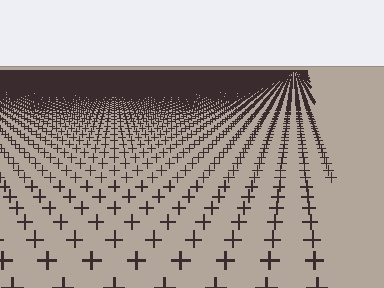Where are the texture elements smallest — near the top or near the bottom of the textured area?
Near the top.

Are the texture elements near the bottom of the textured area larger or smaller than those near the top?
Larger. Near the bottom, elements are closer to the viewer and appear at a bigger on-screen size.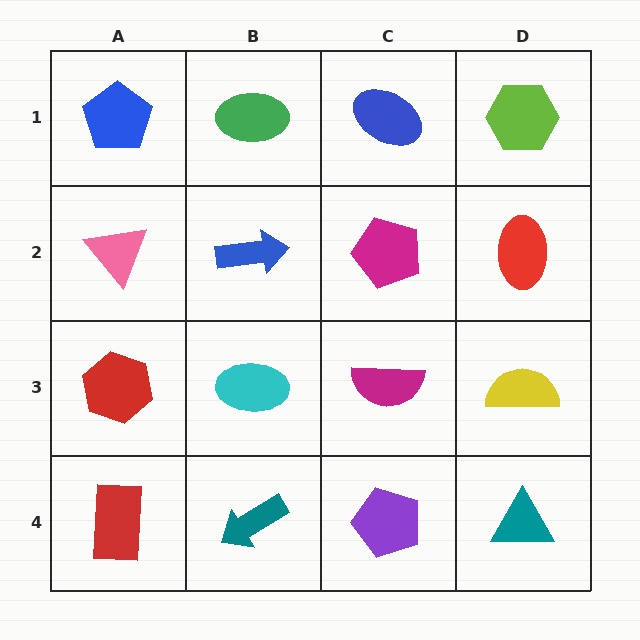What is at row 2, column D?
A red ellipse.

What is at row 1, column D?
A lime hexagon.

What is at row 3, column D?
A yellow semicircle.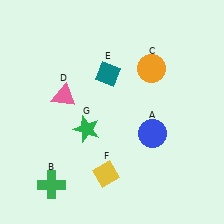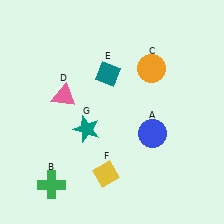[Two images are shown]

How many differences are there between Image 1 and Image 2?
There is 1 difference between the two images.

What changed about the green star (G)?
In Image 1, G is green. In Image 2, it changed to teal.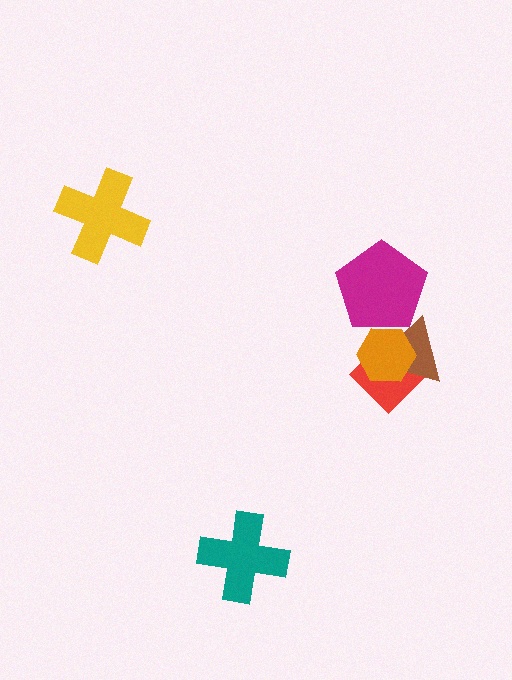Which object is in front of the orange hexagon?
The magenta pentagon is in front of the orange hexagon.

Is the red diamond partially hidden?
Yes, it is partially covered by another shape.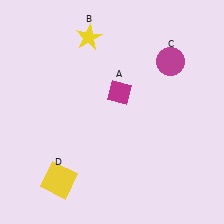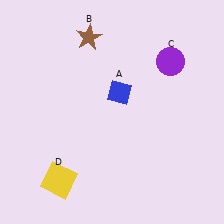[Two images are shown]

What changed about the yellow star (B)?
In Image 1, B is yellow. In Image 2, it changed to brown.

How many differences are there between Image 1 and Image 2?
There are 3 differences between the two images.